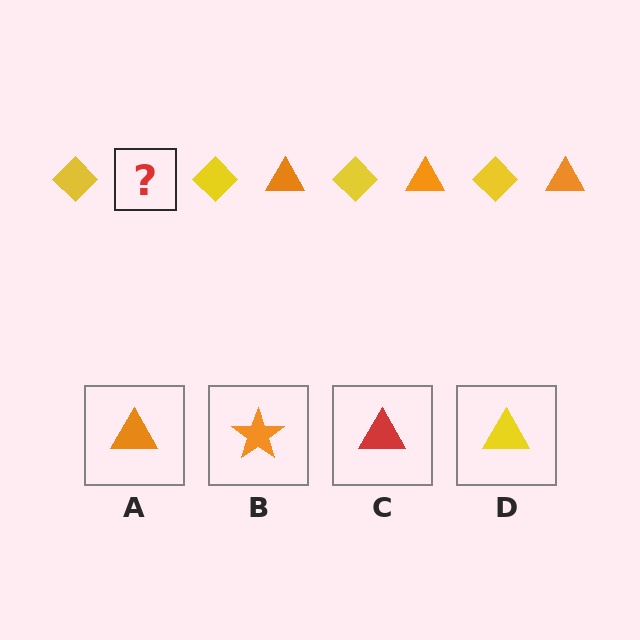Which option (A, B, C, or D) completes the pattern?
A.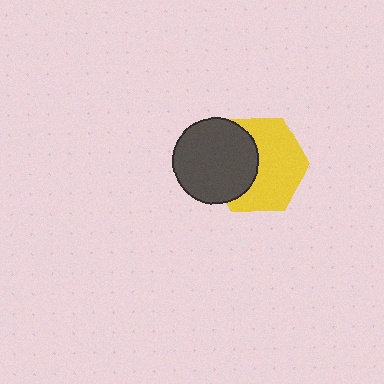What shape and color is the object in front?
The object in front is a dark gray circle.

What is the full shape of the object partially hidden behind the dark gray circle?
The partially hidden object is a yellow hexagon.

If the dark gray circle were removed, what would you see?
You would see the complete yellow hexagon.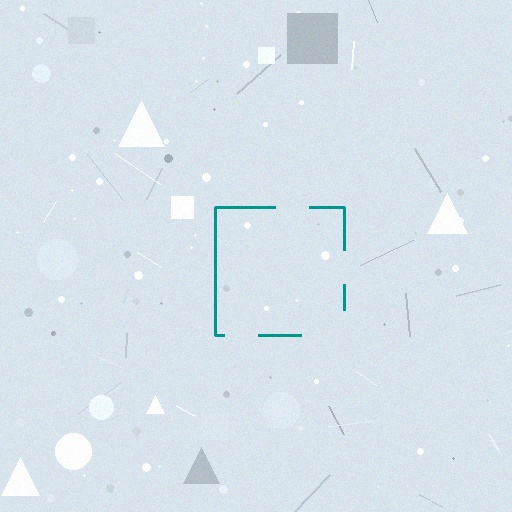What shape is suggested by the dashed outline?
The dashed outline suggests a square.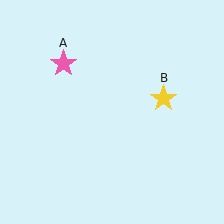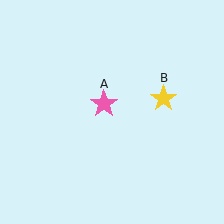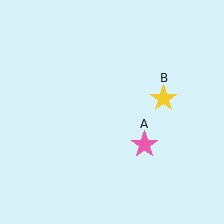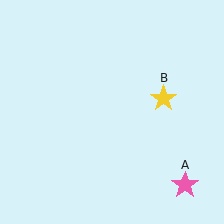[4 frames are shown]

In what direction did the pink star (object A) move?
The pink star (object A) moved down and to the right.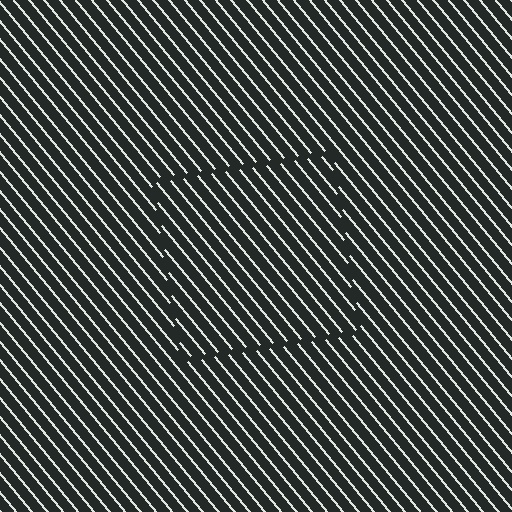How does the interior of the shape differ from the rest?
The interior of the shape contains the same grating, shifted by half a period — the contour is defined by the phase discontinuity where line-ends from the inner and outer gratings abut.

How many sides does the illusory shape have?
4 sides — the line-ends trace a square.